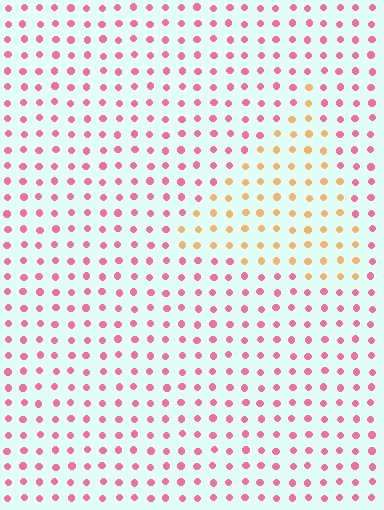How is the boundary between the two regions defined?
The boundary is defined purely by a slight shift in hue (about 54 degrees). Spacing, size, and orientation are identical on both sides.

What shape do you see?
I see a triangle.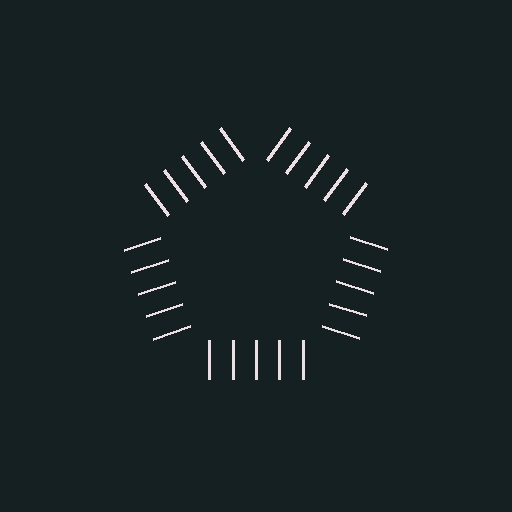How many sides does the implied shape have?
5 sides — the line-ends trace a pentagon.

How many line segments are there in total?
25 — 5 along each of the 5 edges.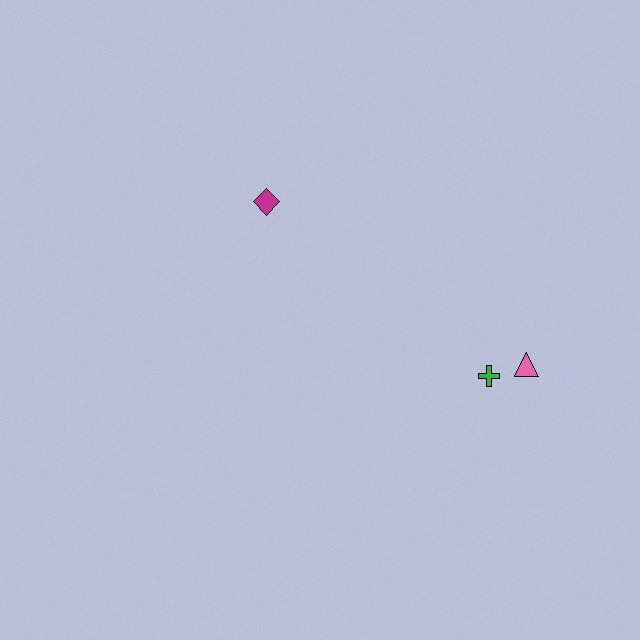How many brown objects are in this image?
There are no brown objects.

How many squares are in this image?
There are no squares.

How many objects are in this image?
There are 3 objects.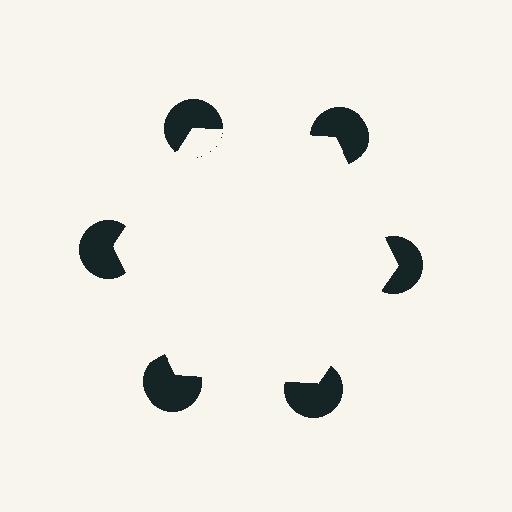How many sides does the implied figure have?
6 sides.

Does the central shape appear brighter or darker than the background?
It typically appears slightly brighter than the background, even though no actual brightness change is drawn.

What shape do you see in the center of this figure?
An illusory hexagon — its edges are inferred from the aligned wedge cuts in the pac-man discs, not physically drawn.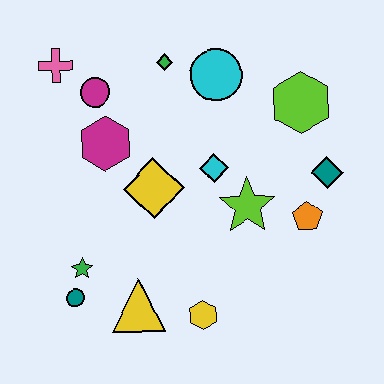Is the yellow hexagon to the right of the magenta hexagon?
Yes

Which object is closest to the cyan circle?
The green diamond is closest to the cyan circle.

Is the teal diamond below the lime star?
No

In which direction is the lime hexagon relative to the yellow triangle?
The lime hexagon is above the yellow triangle.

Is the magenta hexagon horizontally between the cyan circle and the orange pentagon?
No